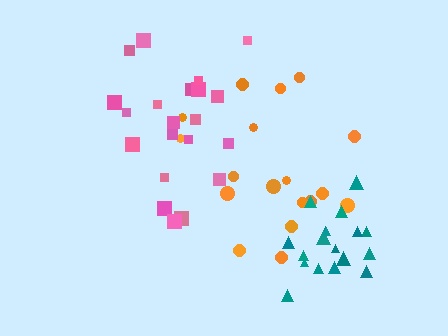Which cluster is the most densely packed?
Teal.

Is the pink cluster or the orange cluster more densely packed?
Orange.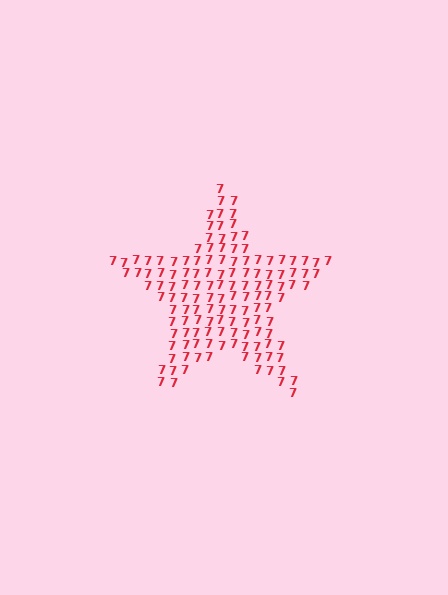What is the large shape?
The large shape is a star.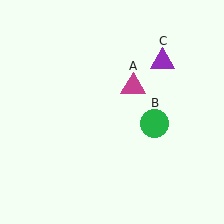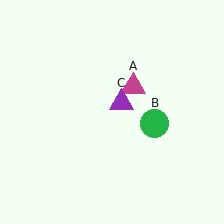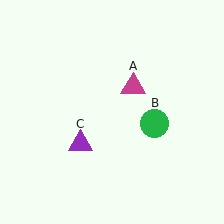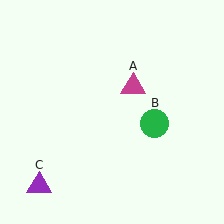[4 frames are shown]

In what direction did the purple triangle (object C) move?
The purple triangle (object C) moved down and to the left.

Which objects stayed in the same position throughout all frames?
Magenta triangle (object A) and green circle (object B) remained stationary.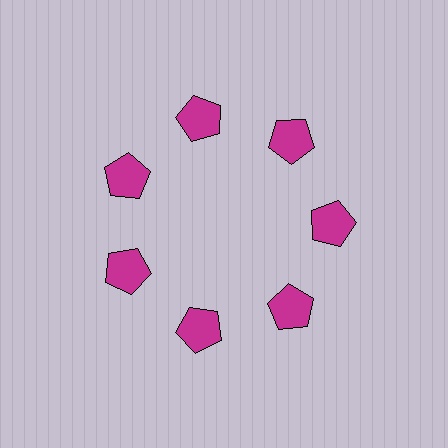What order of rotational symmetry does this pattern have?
This pattern has 7-fold rotational symmetry.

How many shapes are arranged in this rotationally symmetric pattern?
There are 7 shapes, arranged in 7 groups of 1.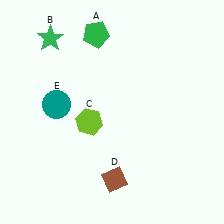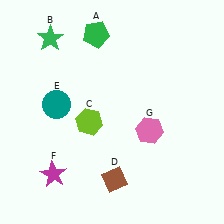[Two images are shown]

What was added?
A magenta star (F), a pink hexagon (G) were added in Image 2.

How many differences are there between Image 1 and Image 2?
There are 2 differences between the two images.